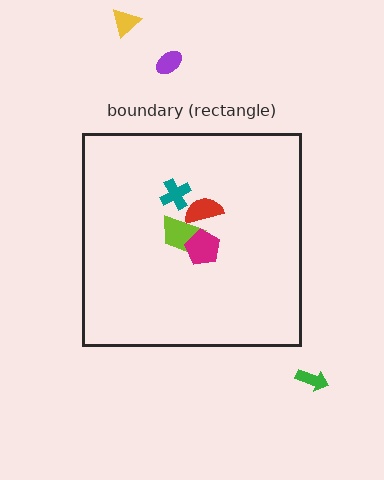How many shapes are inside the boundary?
4 inside, 3 outside.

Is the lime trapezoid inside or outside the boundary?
Inside.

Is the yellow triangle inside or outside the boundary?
Outside.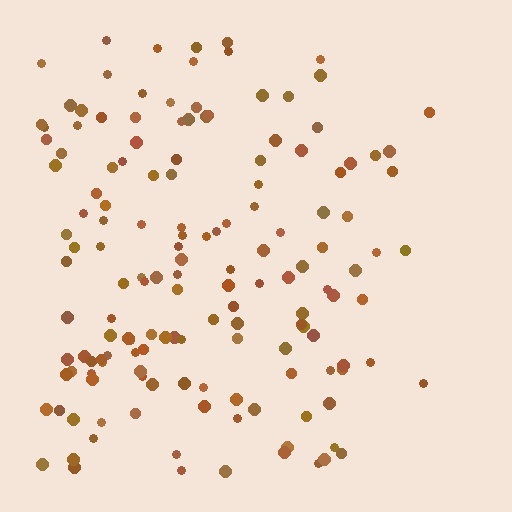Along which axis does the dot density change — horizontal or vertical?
Horizontal.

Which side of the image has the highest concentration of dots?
The left.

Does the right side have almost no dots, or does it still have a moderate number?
Still a moderate number, just noticeably fewer than the left.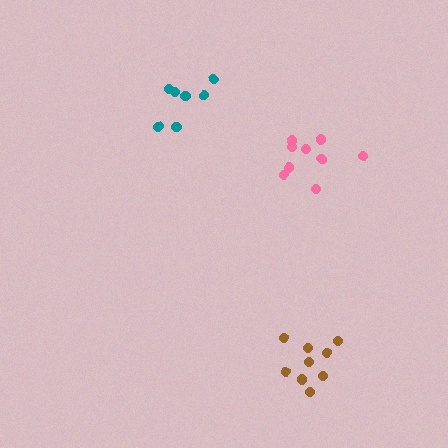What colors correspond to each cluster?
The clusters are colored: brown, pink, teal.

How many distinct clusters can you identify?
There are 3 distinct clusters.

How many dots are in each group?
Group 1: 9 dots, Group 2: 9 dots, Group 3: 7 dots (25 total).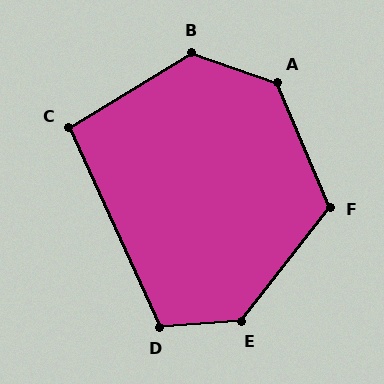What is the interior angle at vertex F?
Approximately 120 degrees (obtuse).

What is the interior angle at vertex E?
Approximately 132 degrees (obtuse).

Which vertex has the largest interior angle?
A, at approximately 132 degrees.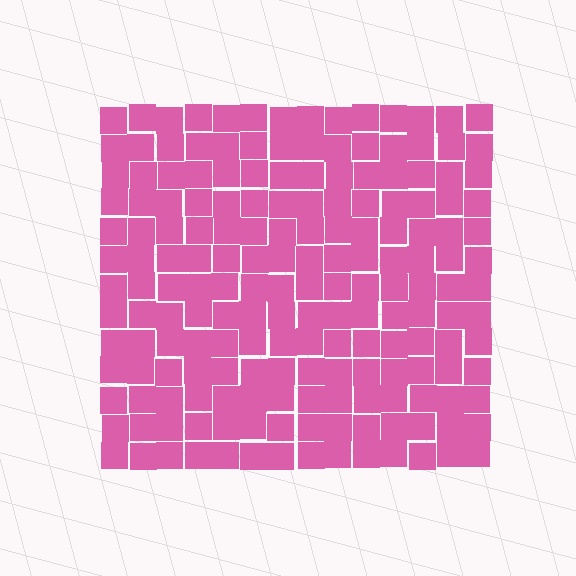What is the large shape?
The large shape is a square.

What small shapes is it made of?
It is made of small squares.